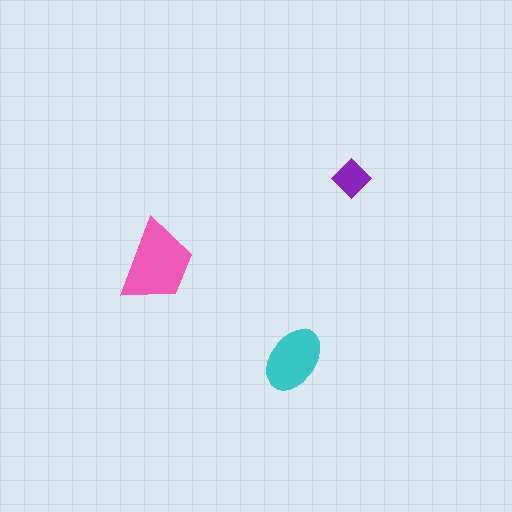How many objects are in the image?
There are 3 objects in the image.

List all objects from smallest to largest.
The purple diamond, the cyan ellipse, the pink trapezoid.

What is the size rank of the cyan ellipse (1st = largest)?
2nd.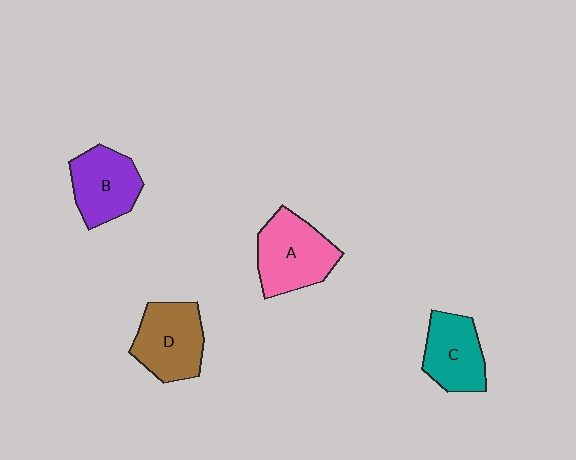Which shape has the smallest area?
Shape C (teal).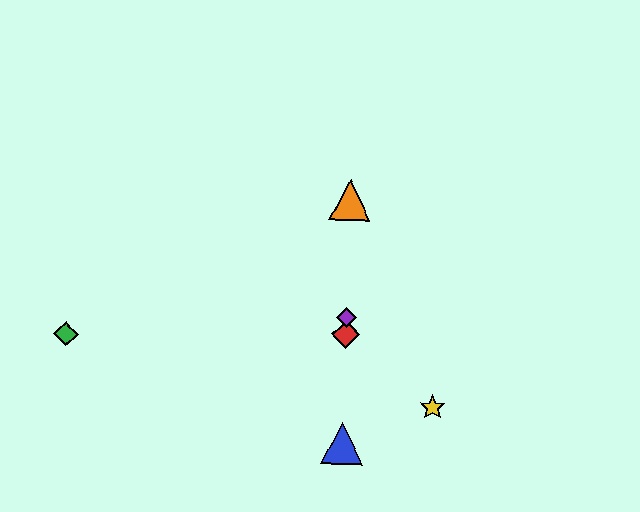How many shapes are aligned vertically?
4 shapes (the red diamond, the blue triangle, the purple diamond, the orange triangle) are aligned vertically.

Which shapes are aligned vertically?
The red diamond, the blue triangle, the purple diamond, the orange triangle are aligned vertically.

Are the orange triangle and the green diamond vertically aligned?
No, the orange triangle is at x≈350 and the green diamond is at x≈66.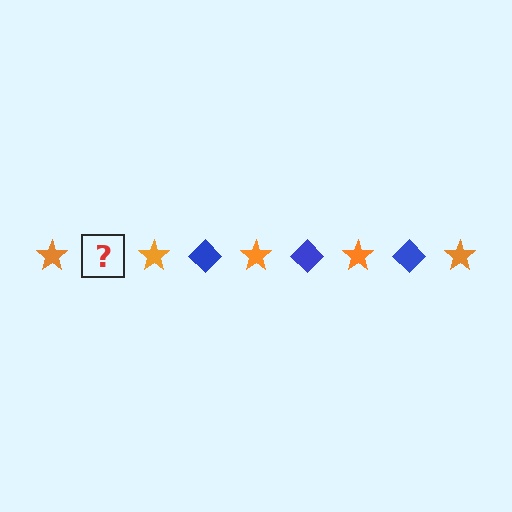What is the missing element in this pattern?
The missing element is a blue diamond.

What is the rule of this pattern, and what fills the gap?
The rule is that the pattern alternates between orange star and blue diamond. The gap should be filled with a blue diamond.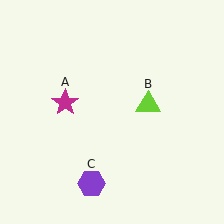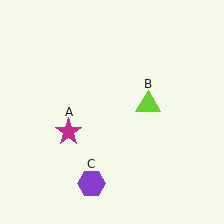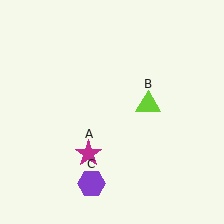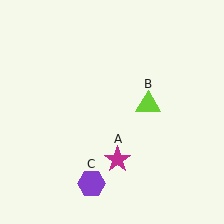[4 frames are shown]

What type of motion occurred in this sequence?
The magenta star (object A) rotated counterclockwise around the center of the scene.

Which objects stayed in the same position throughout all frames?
Lime triangle (object B) and purple hexagon (object C) remained stationary.